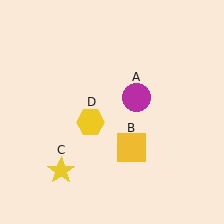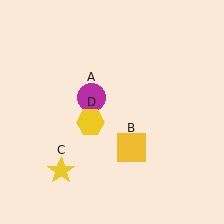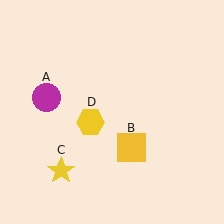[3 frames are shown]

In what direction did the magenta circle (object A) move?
The magenta circle (object A) moved left.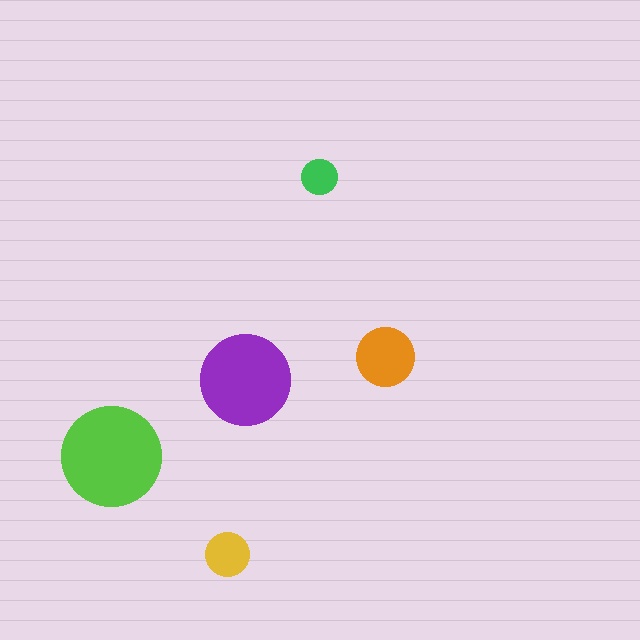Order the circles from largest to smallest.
the lime one, the purple one, the orange one, the yellow one, the green one.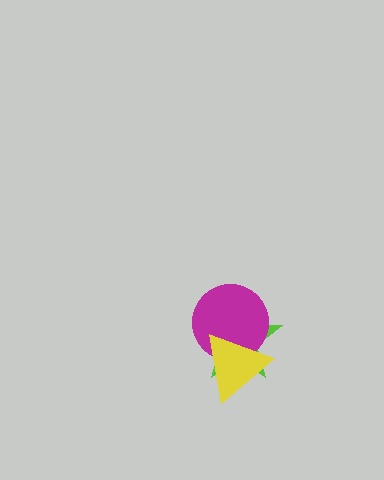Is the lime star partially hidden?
Yes, it is partially covered by another shape.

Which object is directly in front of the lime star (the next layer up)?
The magenta circle is directly in front of the lime star.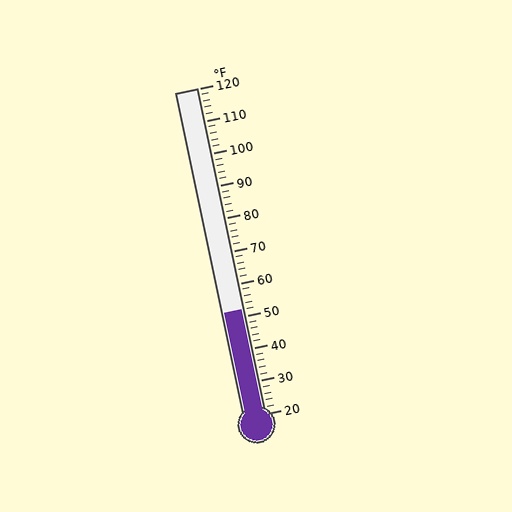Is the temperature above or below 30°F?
The temperature is above 30°F.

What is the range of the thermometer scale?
The thermometer scale ranges from 20°F to 120°F.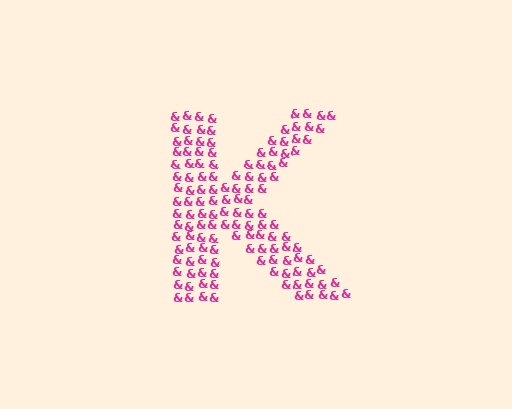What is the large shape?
The large shape is the letter K.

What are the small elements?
The small elements are ampersands.